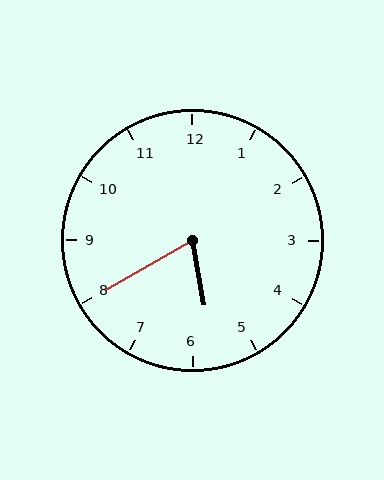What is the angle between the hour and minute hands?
Approximately 70 degrees.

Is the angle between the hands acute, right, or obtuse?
It is acute.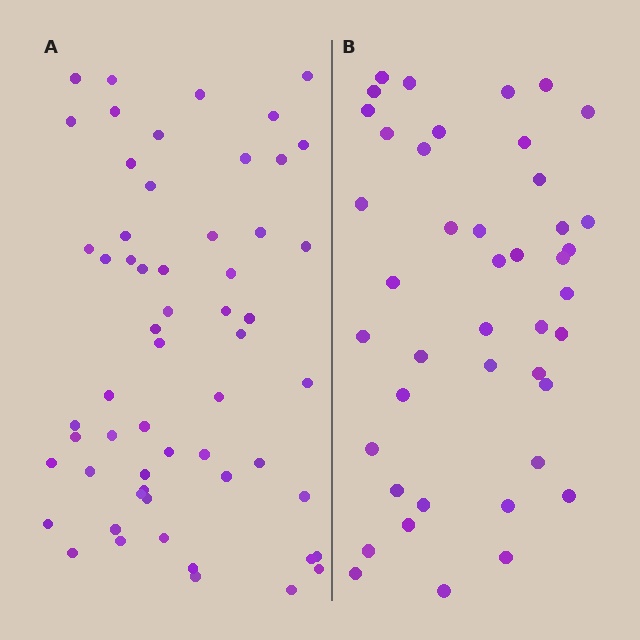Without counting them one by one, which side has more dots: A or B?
Region A (the left region) has more dots.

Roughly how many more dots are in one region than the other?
Region A has approximately 15 more dots than region B.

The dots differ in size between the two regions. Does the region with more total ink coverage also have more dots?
No. Region B has more total ink coverage because its dots are larger, but region A actually contains more individual dots. Total area can be misleading — the number of items is what matters here.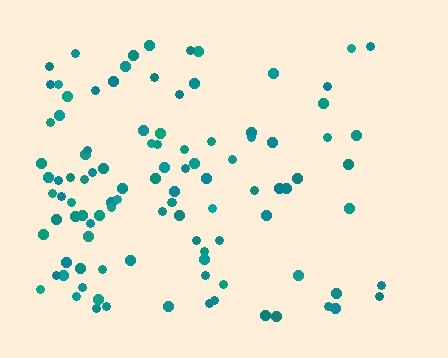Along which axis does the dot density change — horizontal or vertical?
Horizontal.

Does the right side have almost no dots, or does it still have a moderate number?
Still a moderate number, just noticeably fewer than the left.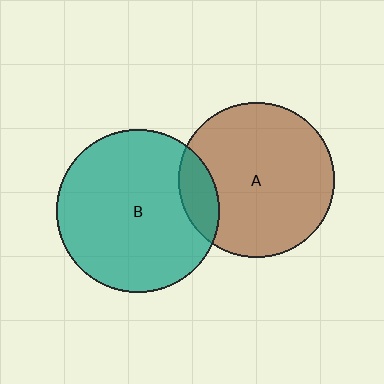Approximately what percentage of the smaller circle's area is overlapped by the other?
Approximately 15%.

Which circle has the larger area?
Circle B (teal).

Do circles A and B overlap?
Yes.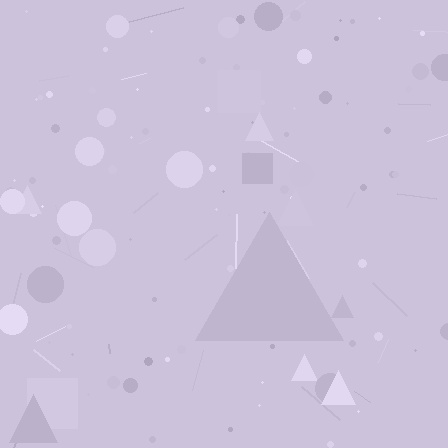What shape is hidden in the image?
A triangle is hidden in the image.